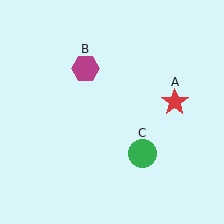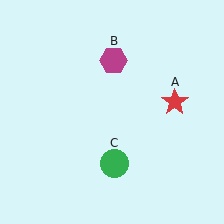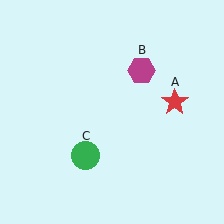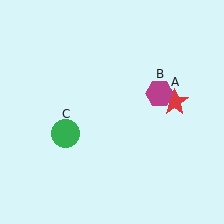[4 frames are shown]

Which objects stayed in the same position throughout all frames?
Red star (object A) remained stationary.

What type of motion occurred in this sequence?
The magenta hexagon (object B), green circle (object C) rotated clockwise around the center of the scene.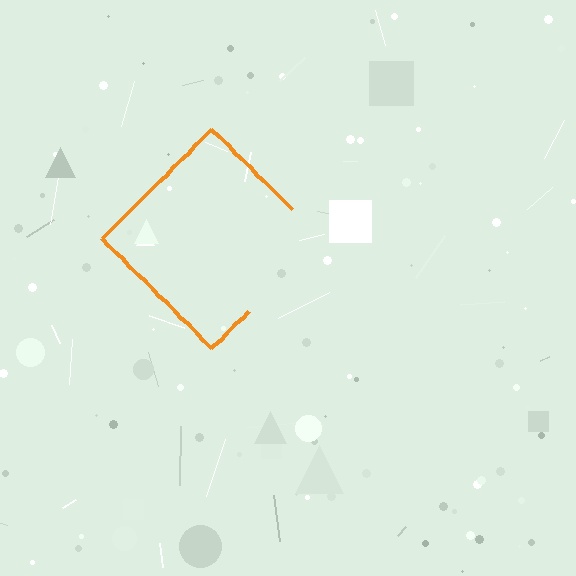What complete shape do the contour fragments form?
The contour fragments form a diamond.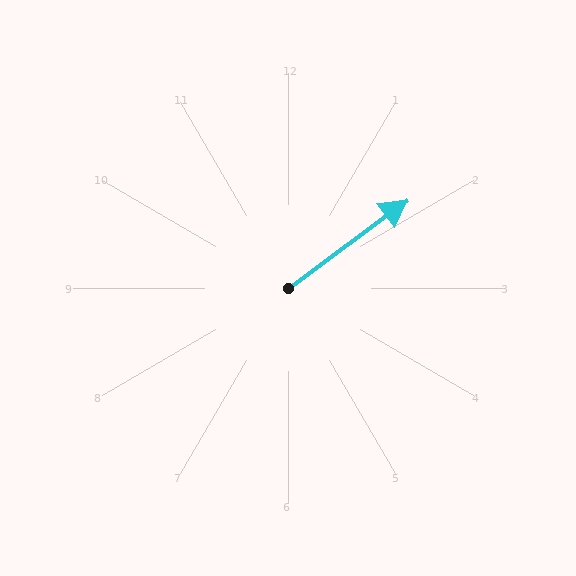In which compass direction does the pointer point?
Northeast.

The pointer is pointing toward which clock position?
Roughly 2 o'clock.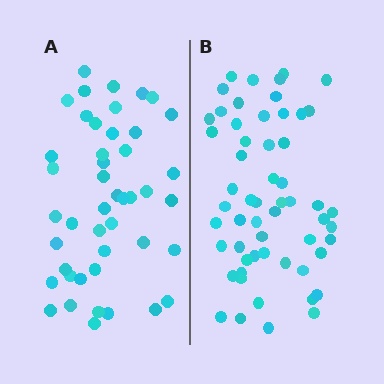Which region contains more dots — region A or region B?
Region B (the right region) has more dots.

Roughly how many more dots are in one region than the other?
Region B has roughly 12 or so more dots than region A.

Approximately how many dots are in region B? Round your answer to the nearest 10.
About 60 dots. (The exact count is 57, which rounds to 60.)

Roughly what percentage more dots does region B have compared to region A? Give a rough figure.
About 25% more.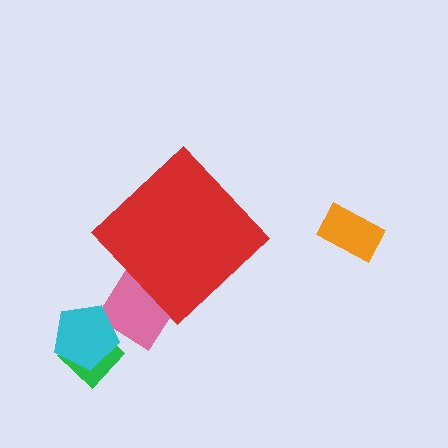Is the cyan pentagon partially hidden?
No, the cyan pentagon is fully visible.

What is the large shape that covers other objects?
A red diamond.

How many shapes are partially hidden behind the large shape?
1 shape is partially hidden.